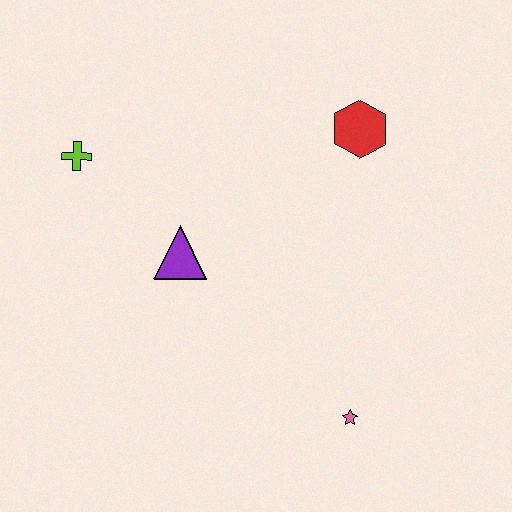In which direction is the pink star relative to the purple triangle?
The pink star is to the right of the purple triangle.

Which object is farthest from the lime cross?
The pink star is farthest from the lime cross.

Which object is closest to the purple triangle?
The lime cross is closest to the purple triangle.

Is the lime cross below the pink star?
No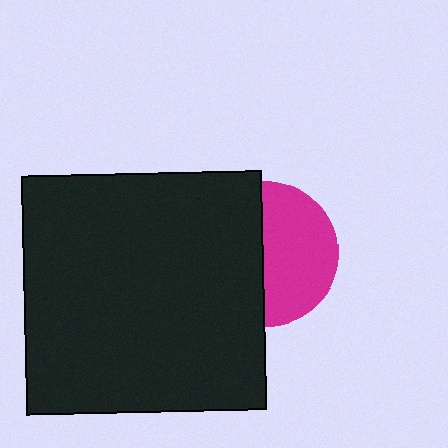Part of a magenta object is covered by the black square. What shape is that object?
It is a circle.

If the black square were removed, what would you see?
You would see the complete magenta circle.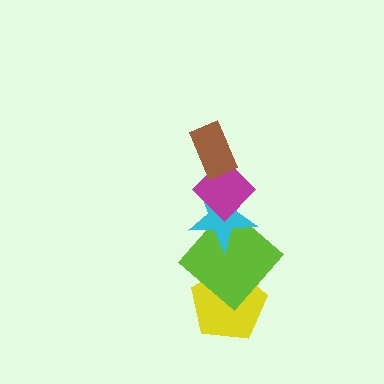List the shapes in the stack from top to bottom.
From top to bottom: the brown rectangle, the magenta diamond, the cyan star, the lime diamond, the yellow pentagon.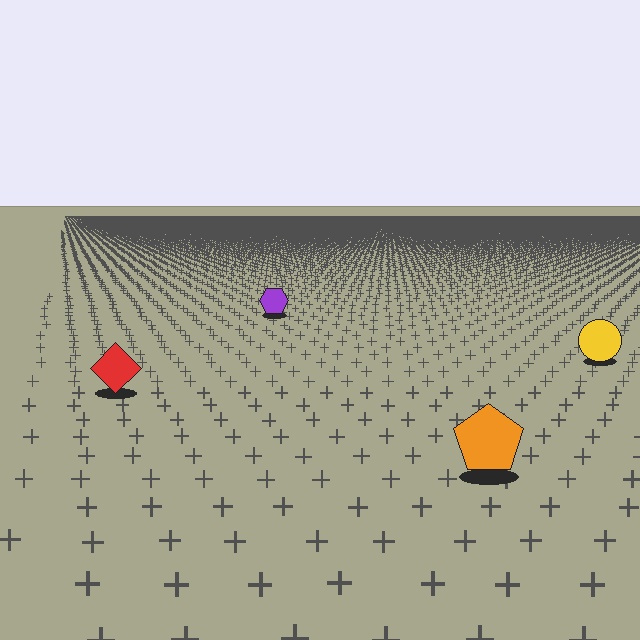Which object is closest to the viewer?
The orange pentagon is closest. The texture marks near it are larger and more spread out.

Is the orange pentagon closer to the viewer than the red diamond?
Yes. The orange pentagon is closer — you can tell from the texture gradient: the ground texture is coarser near it.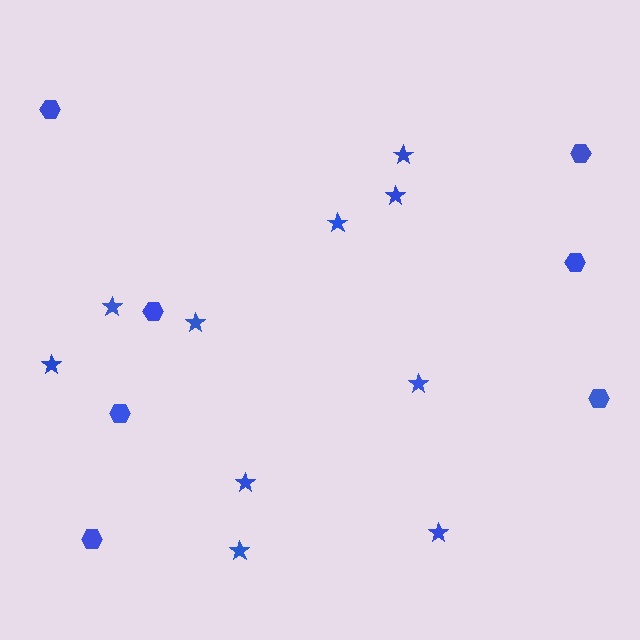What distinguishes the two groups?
There are 2 groups: one group of hexagons (7) and one group of stars (10).